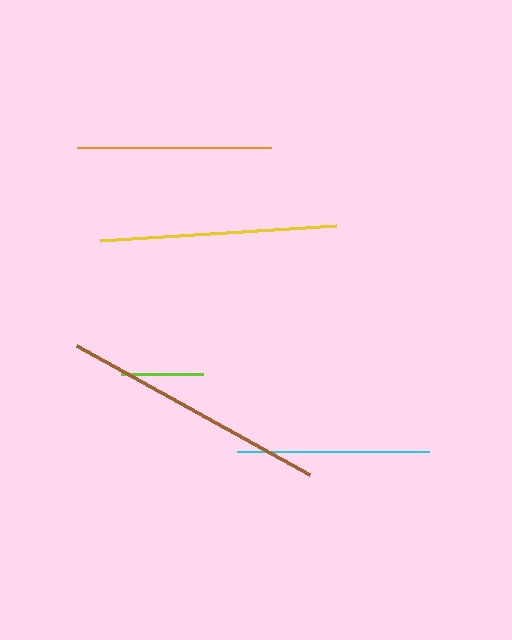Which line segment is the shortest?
The lime line is the shortest at approximately 82 pixels.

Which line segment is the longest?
The brown line is the longest at approximately 266 pixels.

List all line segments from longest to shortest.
From longest to shortest: brown, yellow, orange, cyan, lime.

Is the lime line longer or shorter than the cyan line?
The cyan line is longer than the lime line.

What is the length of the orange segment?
The orange segment is approximately 193 pixels long.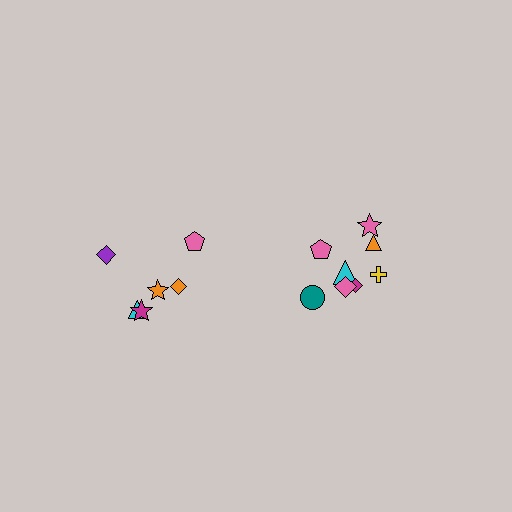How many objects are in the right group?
There are 8 objects.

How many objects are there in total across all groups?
There are 14 objects.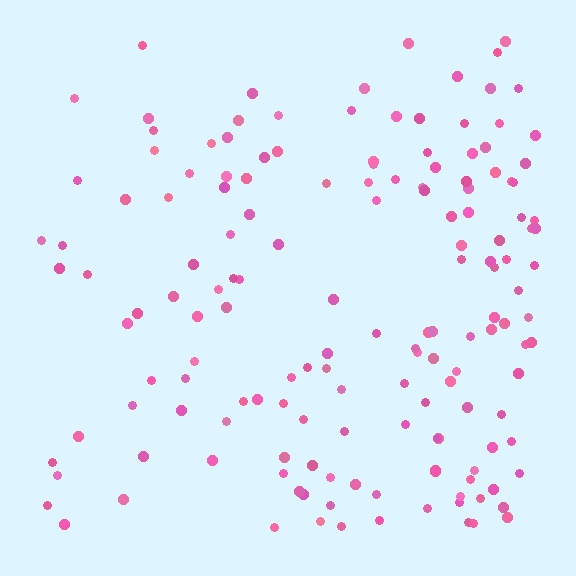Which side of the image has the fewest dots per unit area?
The left.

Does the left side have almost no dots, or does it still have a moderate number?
Still a moderate number, just noticeably fewer than the right.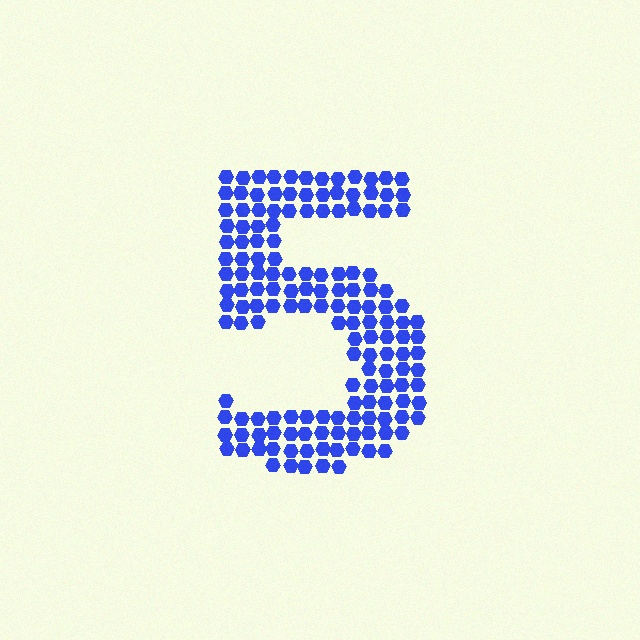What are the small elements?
The small elements are hexagons.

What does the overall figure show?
The overall figure shows the digit 5.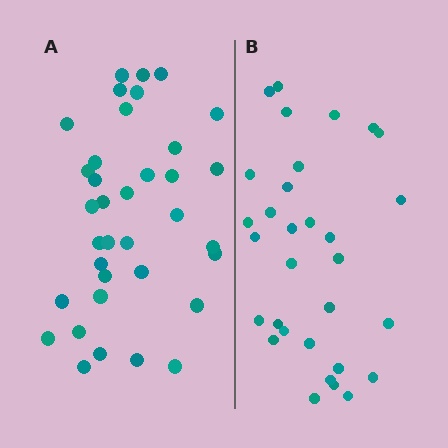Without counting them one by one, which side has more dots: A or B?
Region A (the left region) has more dots.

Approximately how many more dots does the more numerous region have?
Region A has about 5 more dots than region B.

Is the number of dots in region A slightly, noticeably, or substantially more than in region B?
Region A has only slightly more — the two regions are fairly close. The ratio is roughly 1.2 to 1.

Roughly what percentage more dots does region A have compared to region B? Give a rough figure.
About 15% more.